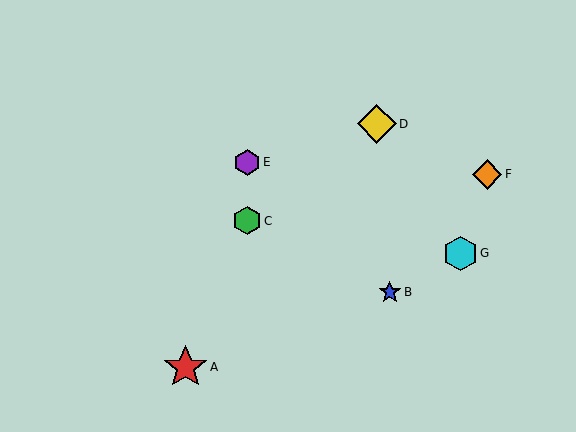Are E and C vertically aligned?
Yes, both are at x≈247.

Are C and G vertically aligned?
No, C is at x≈247 and G is at x≈460.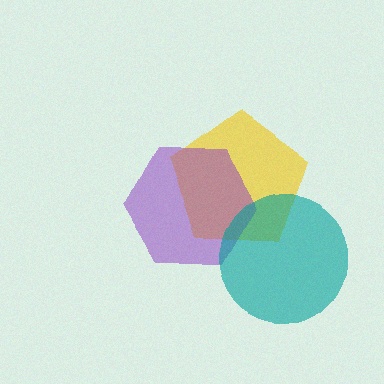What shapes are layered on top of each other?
The layered shapes are: a yellow pentagon, a purple hexagon, a teal circle.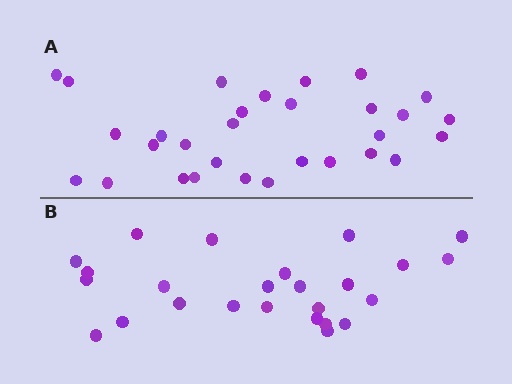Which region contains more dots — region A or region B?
Region A (the top region) has more dots.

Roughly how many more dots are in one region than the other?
Region A has about 5 more dots than region B.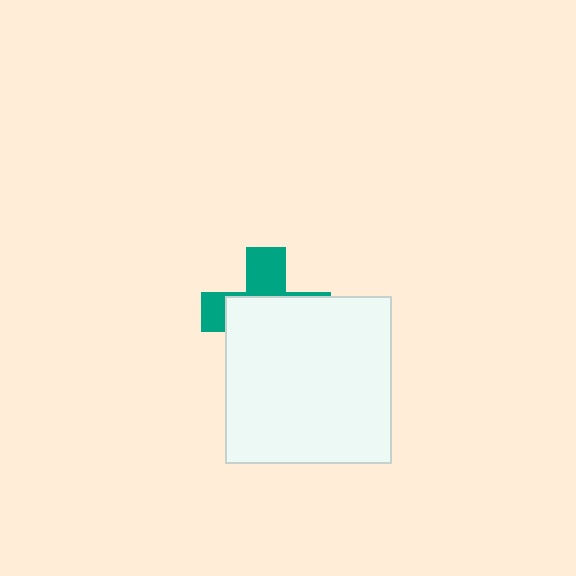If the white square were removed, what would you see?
You would see the complete teal cross.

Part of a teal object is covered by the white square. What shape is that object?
It is a cross.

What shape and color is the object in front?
The object in front is a white square.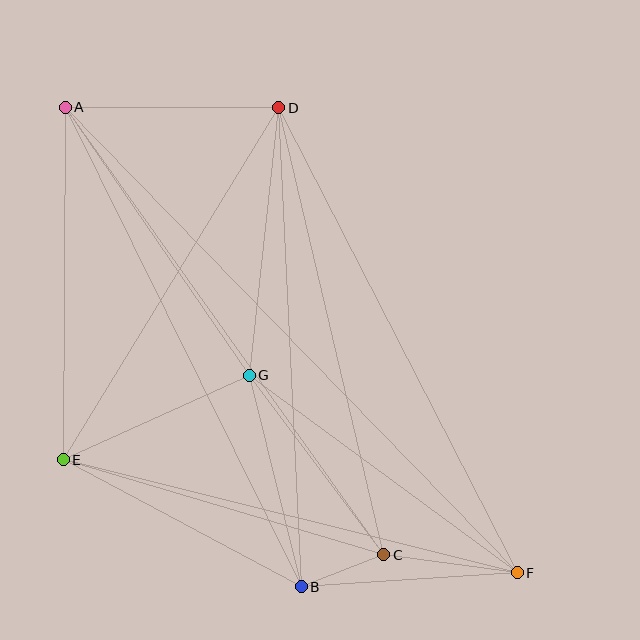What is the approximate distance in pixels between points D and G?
The distance between D and G is approximately 269 pixels.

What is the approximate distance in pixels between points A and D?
The distance between A and D is approximately 214 pixels.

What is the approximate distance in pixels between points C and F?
The distance between C and F is approximately 135 pixels.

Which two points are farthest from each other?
Points A and F are farthest from each other.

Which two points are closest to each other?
Points B and C are closest to each other.